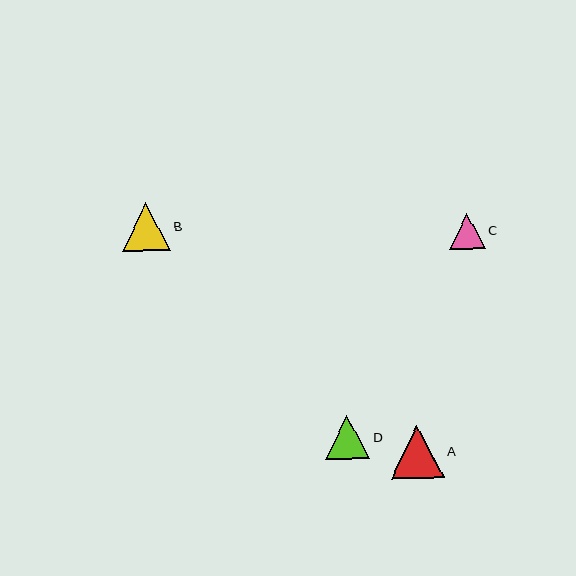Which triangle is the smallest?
Triangle C is the smallest with a size of approximately 36 pixels.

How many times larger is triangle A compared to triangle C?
Triangle A is approximately 1.5 times the size of triangle C.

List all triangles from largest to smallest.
From largest to smallest: A, B, D, C.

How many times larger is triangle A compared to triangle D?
Triangle A is approximately 1.2 times the size of triangle D.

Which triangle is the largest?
Triangle A is the largest with a size of approximately 53 pixels.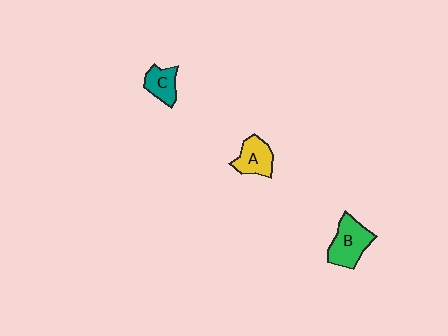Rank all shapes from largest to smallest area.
From largest to smallest: B (green), A (yellow), C (teal).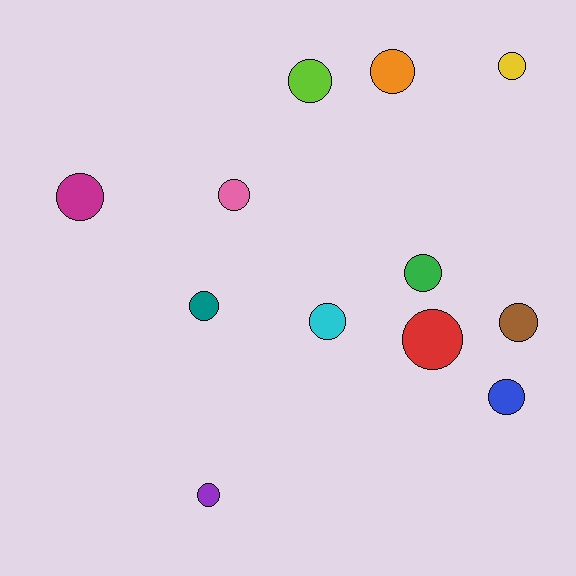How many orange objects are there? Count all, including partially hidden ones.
There is 1 orange object.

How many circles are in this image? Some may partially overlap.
There are 12 circles.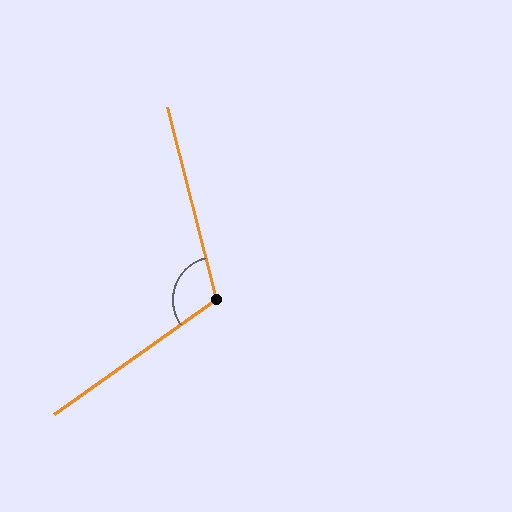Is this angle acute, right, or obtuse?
It is obtuse.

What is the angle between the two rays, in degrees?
Approximately 111 degrees.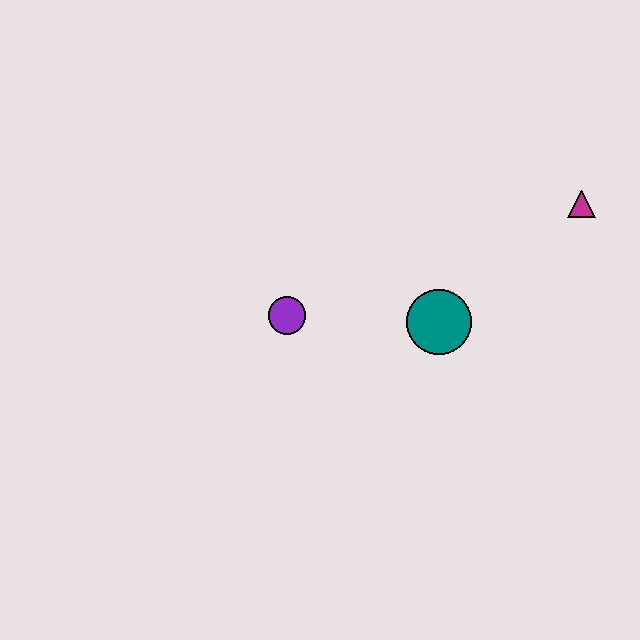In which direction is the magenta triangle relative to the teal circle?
The magenta triangle is to the right of the teal circle.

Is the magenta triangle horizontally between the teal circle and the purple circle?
No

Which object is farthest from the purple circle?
The magenta triangle is farthest from the purple circle.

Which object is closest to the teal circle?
The purple circle is closest to the teal circle.